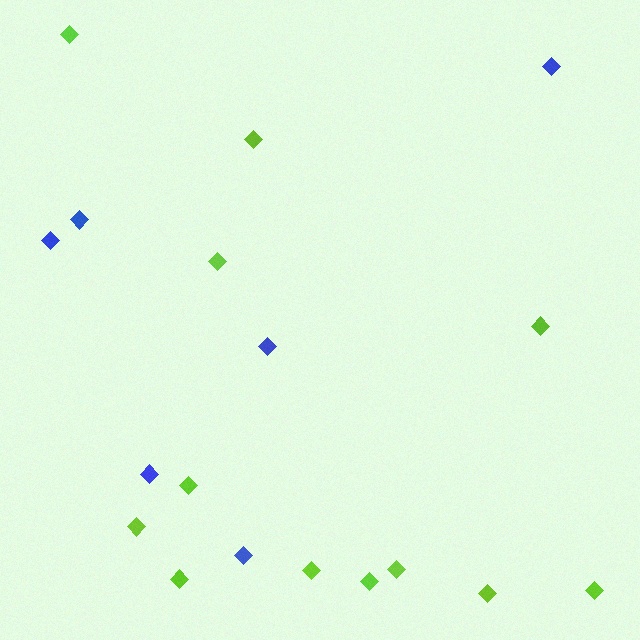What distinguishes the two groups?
There are 2 groups: one group of blue diamonds (6) and one group of lime diamonds (12).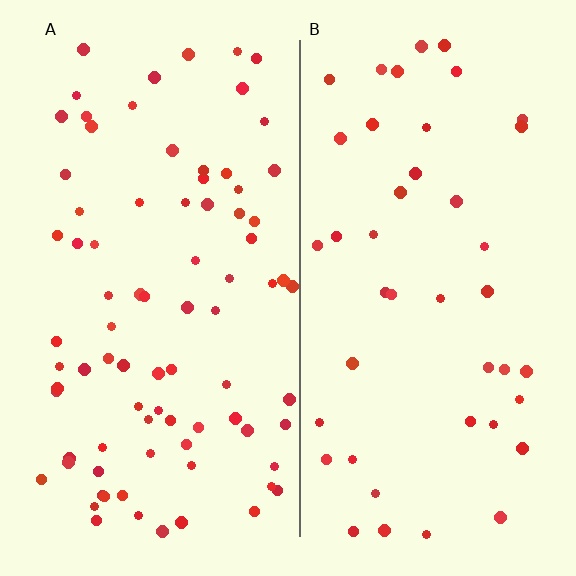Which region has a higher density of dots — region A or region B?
A (the left).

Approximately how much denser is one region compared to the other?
Approximately 1.9× — region A over region B.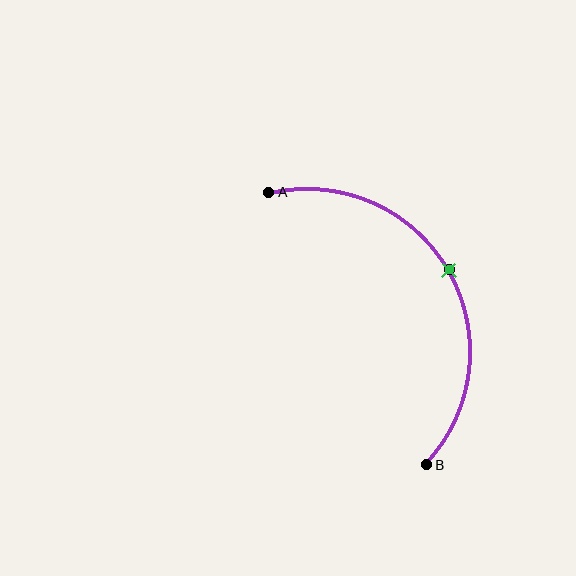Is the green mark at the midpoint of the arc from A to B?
Yes. The green mark lies on the arc at equal arc-length from both A and B — it is the arc midpoint.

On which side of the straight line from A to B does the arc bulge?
The arc bulges to the right of the straight line connecting A and B.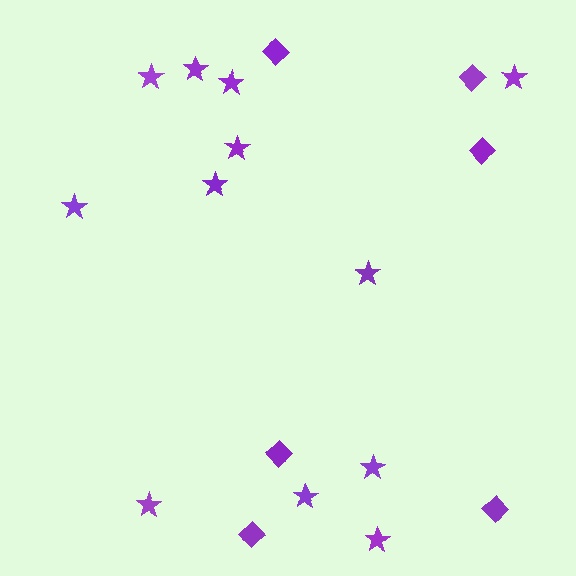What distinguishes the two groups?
There are 2 groups: one group of diamonds (6) and one group of stars (12).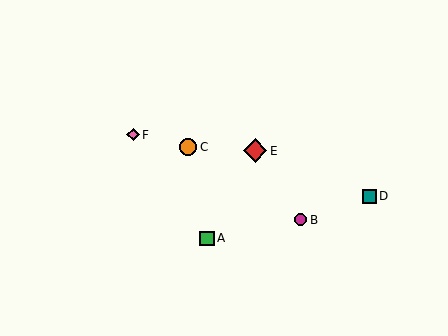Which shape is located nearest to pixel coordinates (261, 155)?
The red diamond (labeled E) at (255, 151) is nearest to that location.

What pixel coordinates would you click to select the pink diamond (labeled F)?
Click at (133, 135) to select the pink diamond F.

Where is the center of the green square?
The center of the green square is at (207, 238).